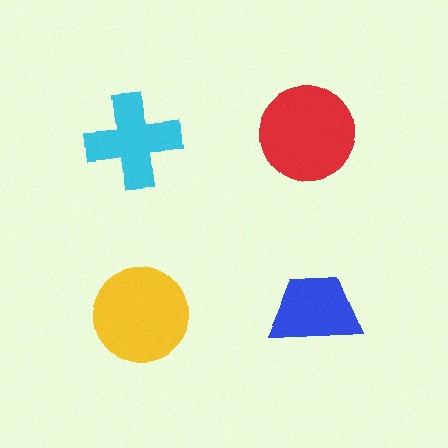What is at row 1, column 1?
A cyan cross.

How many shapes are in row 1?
2 shapes.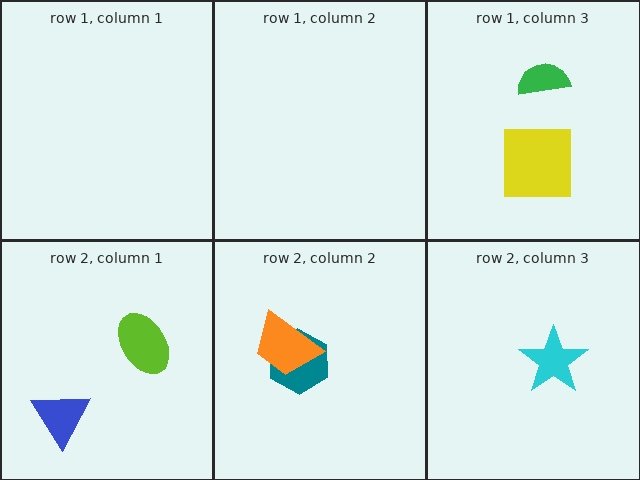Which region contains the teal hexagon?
The row 2, column 2 region.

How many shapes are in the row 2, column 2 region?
2.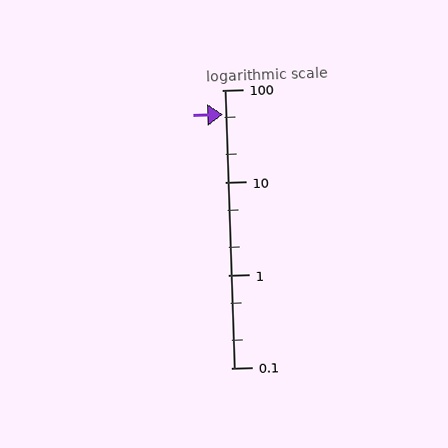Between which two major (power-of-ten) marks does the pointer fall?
The pointer is between 10 and 100.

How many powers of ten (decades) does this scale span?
The scale spans 3 decades, from 0.1 to 100.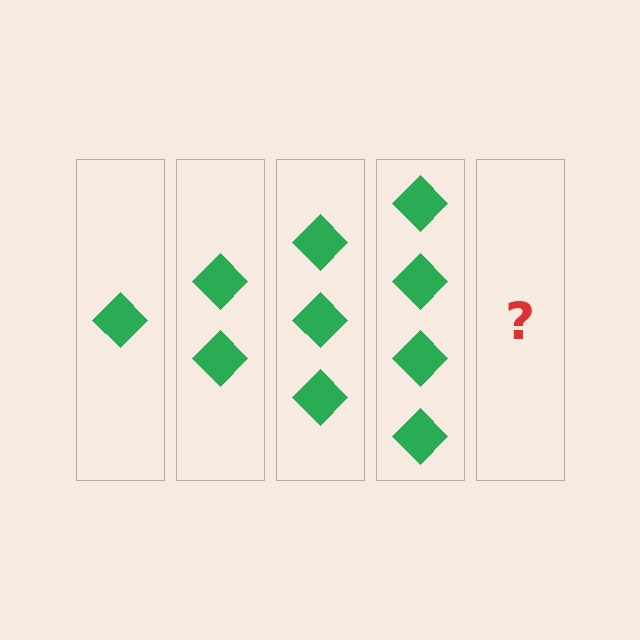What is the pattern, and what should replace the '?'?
The pattern is that each step adds one more diamond. The '?' should be 5 diamonds.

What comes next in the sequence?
The next element should be 5 diamonds.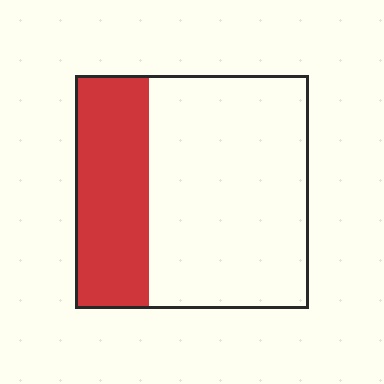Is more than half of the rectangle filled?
No.